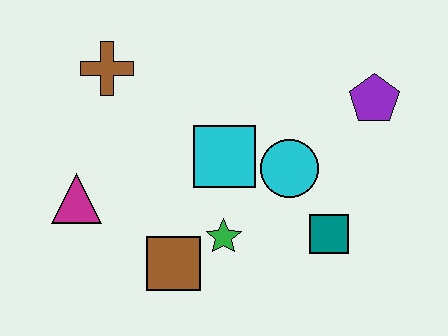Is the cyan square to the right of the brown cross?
Yes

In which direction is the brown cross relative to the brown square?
The brown cross is above the brown square.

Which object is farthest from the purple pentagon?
The magenta triangle is farthest from the purple pentagon.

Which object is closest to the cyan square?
The cyan circle is closest to the cyan square.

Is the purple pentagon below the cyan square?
No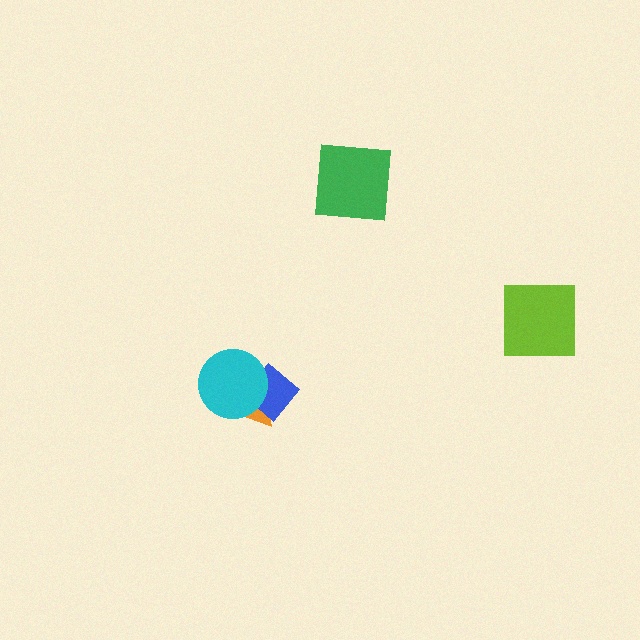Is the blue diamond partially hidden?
Yes, it is partially covered by another shape.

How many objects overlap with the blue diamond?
2 objects overlap with the blue diamond.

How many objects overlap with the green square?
0 objects overlap with the green square.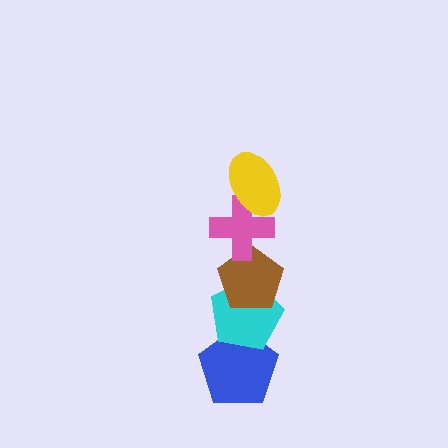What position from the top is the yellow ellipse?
The yellow ellipse is 1st from the top.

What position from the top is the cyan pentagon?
The cyan pentagon is 4th from the top.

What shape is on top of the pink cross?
The yellow ellipse is on top of the pink cross.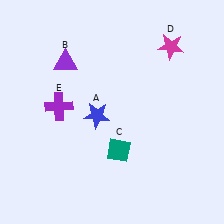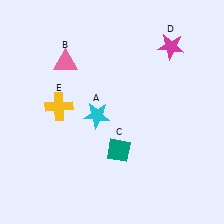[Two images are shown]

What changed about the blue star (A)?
In Image 1, A is blue. In Image 2, it changed to cyan.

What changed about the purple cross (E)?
In Image 1, E is purple. In Image 2, it changed to yellow.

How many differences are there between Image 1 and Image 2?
There are 3 differences between the two images.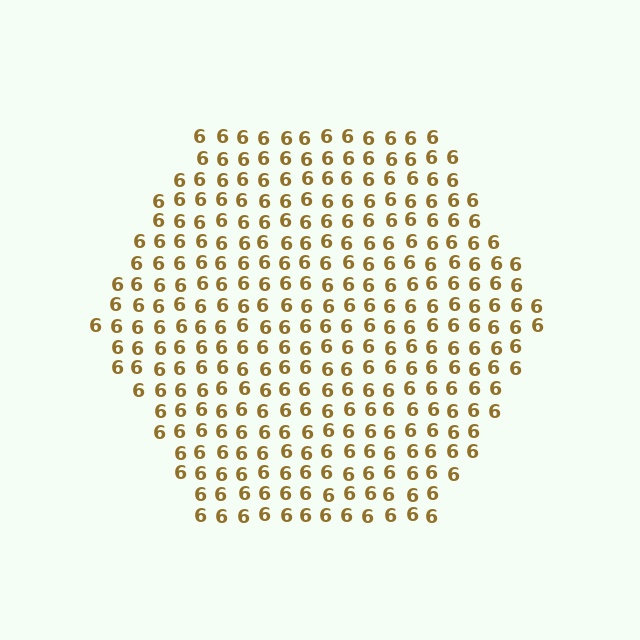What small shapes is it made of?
It is made of small digit 6's.